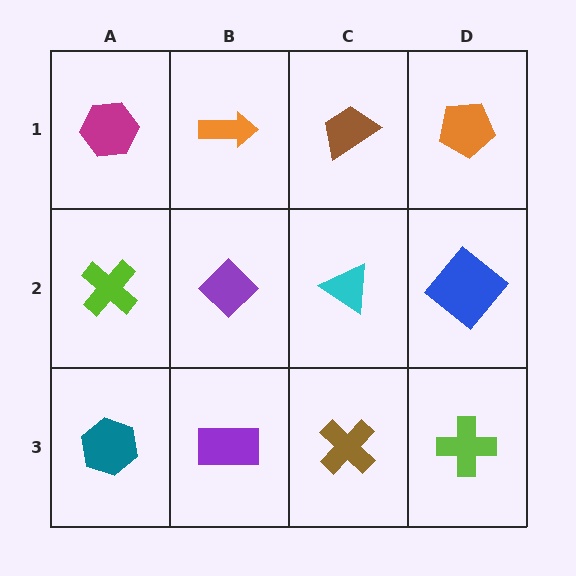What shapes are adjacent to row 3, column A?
A lime cross (row 2, column A), a purple rectangle (row 3, column B).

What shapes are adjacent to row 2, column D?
An orange pentagon (row 1, column D), a lime cross (row 3, column D), a cyan triangle (row 2, column C).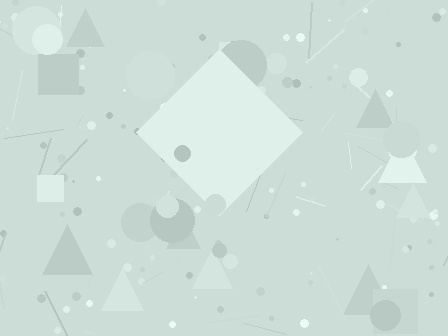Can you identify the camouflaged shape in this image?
The camouflaged shape is a diamond.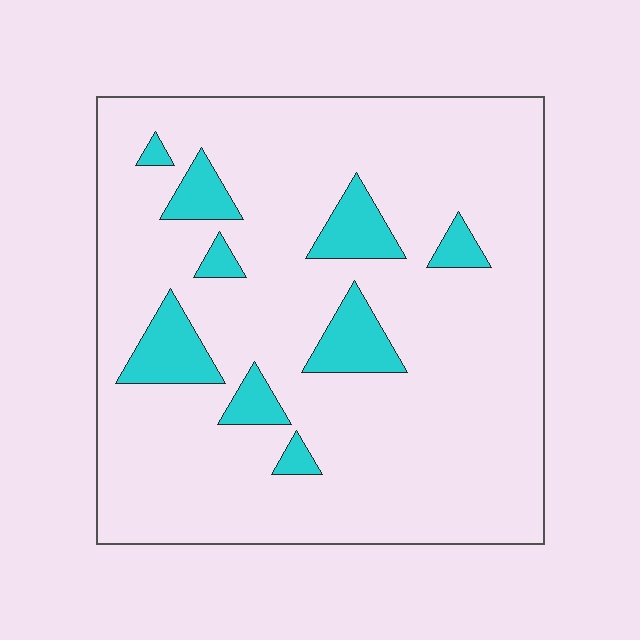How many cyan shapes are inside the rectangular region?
9.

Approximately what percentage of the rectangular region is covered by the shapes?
Approximately 15%.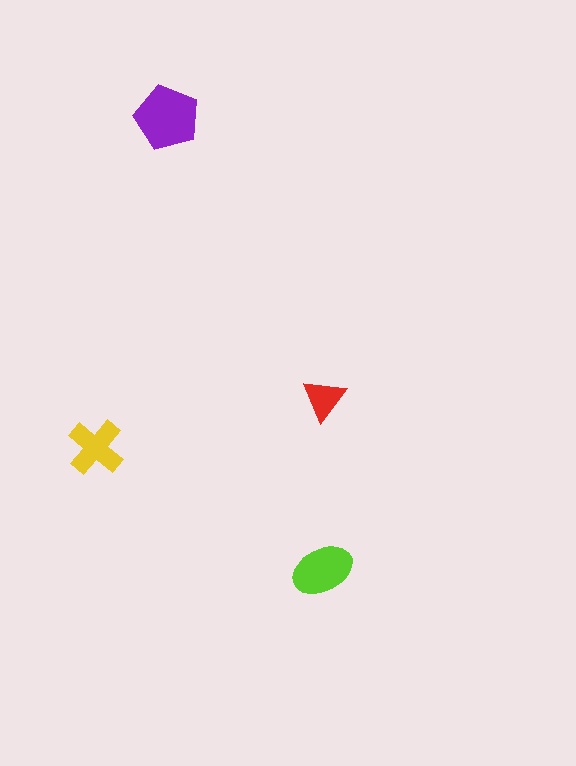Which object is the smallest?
The red triangle.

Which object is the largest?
The purple pentagon.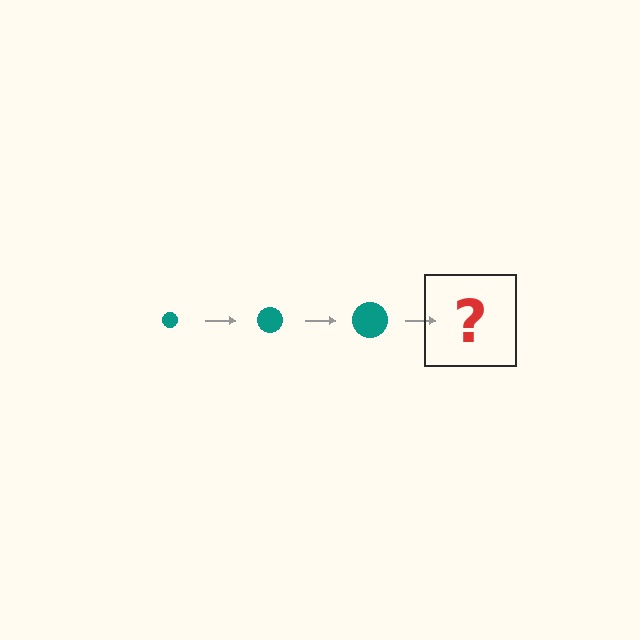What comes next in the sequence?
The next element should be a teal circle, larger than the previous one.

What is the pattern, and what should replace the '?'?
The pattern is that the circle gets progressively larger each step. The '?' should be a teal circle, larger than the previous one.